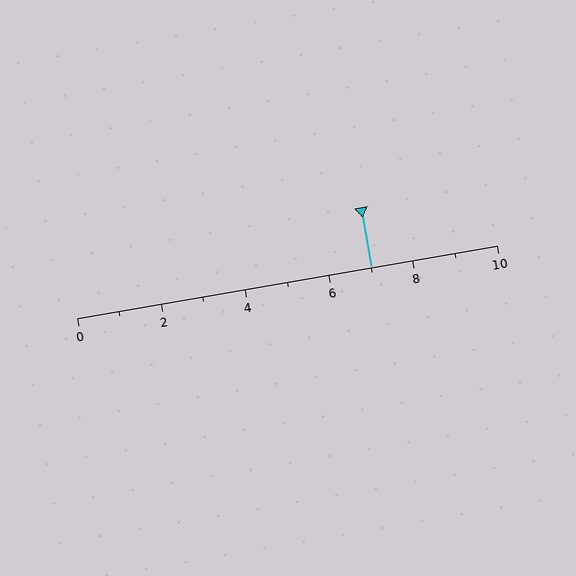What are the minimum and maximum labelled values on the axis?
The axis runs from 0 to 10.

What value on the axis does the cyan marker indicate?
The marker indicates approximately 7.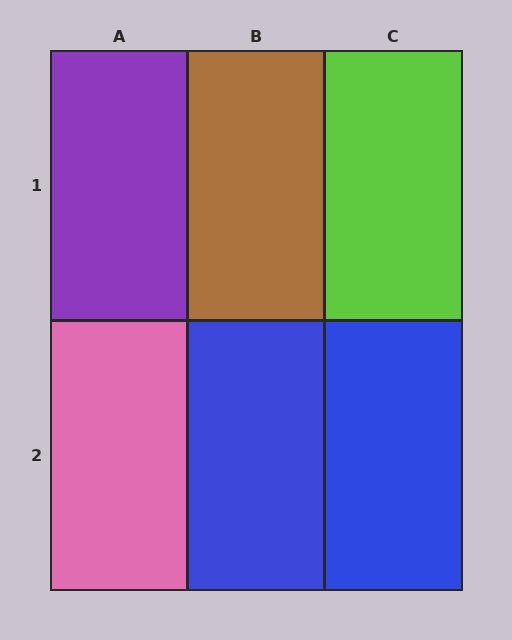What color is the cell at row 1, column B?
Brown.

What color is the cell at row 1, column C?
Lime.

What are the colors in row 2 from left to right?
Pink, blue, blue.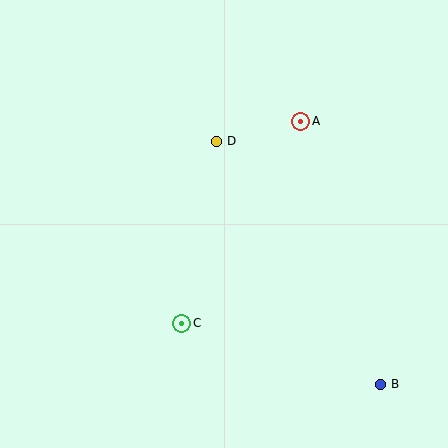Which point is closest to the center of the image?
Point D at (216, 141) is closest to the center.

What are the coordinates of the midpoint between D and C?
The midpoint between D and C is at (199, 232).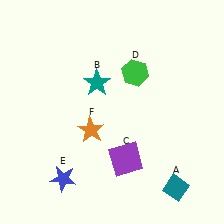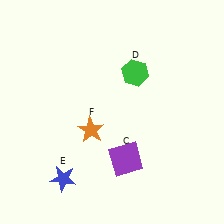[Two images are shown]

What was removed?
The teal star (B), the teal diamond (A) were removed in Image 2.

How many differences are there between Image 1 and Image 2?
There are 2 differences between the two images.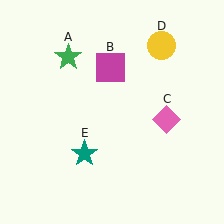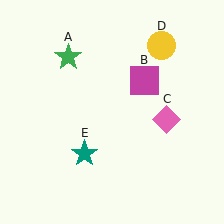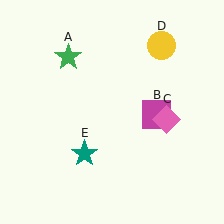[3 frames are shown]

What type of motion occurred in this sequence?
The magenta square (object B) rotated clockwise around the center of the scene.